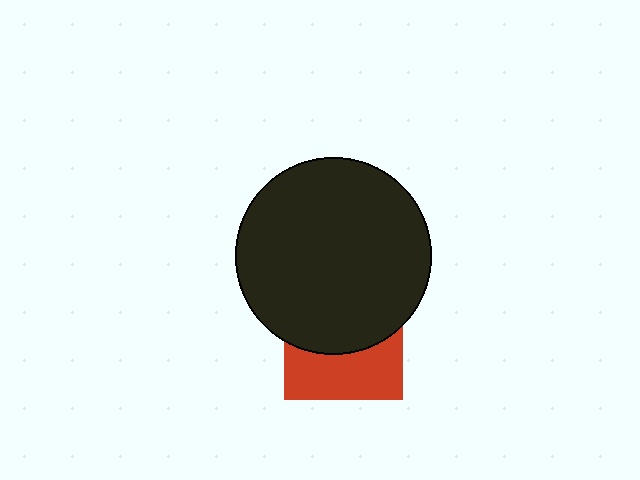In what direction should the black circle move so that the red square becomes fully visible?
The black circle should move up. That is the shortest direction to clear the overlap and leave the red square fully visible.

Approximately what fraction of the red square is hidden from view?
Roughly 56% of the red square is hidden behind the black circle.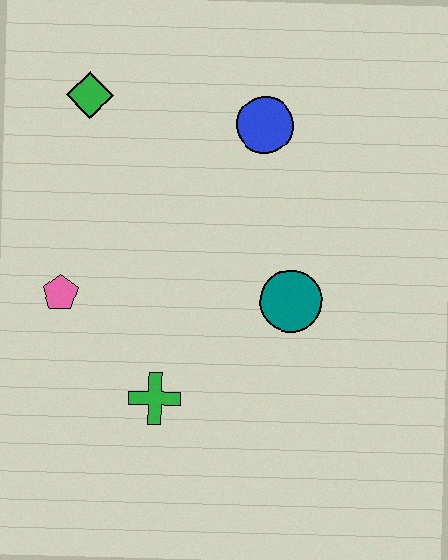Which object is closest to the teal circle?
The green cross is closest to the teal circle.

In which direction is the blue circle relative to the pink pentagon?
The blue circle is to the right of the pink pentagon.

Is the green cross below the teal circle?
Yes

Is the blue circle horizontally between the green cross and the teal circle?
Yes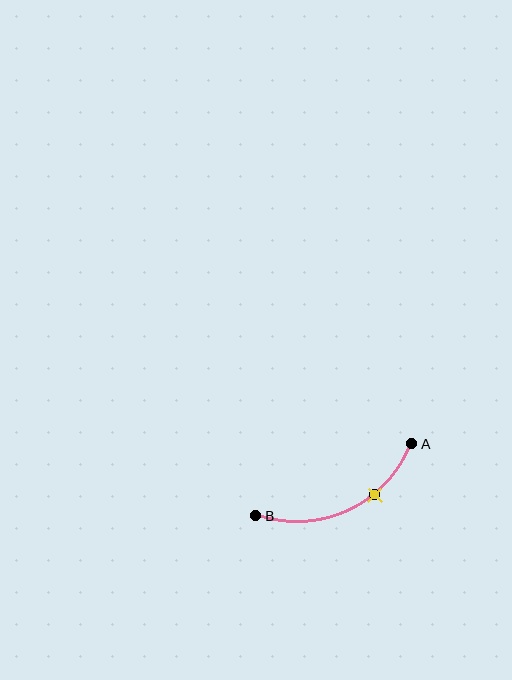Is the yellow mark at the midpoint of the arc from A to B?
No. The yellow mark lies on the arc but is closer to endpoint A. The arc midpoint would be at the point on the curve equidistant along the arc from both A and B.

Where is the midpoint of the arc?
The arc midpoint is the point on the curve farthest from the straight line joining A and B. It sits below that line.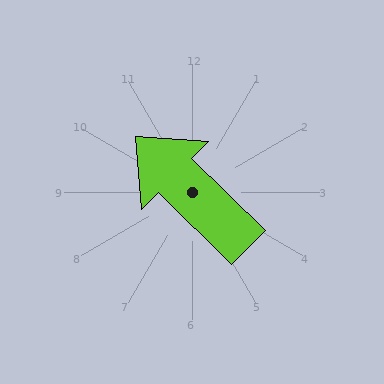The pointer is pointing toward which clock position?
Roughly 10 o'clock.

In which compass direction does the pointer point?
Northwest.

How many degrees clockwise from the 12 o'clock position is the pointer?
Approximately 315 degrees.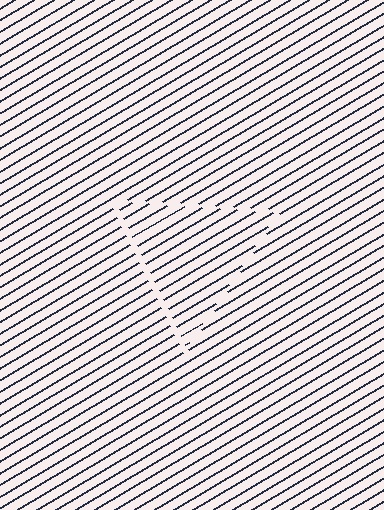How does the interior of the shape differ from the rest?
The interior of the shape contains the same grating, shifted by half a period — the contour is defined by the phase discontinuity where line-ends from the inner and outer gratings abut.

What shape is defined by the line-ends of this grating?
An illusory triangle. The interior of the shape contains the same grating, shifted by half a period — the contour is defined by the phase discontinuity where line-ends from the inner and outer gratings abut.